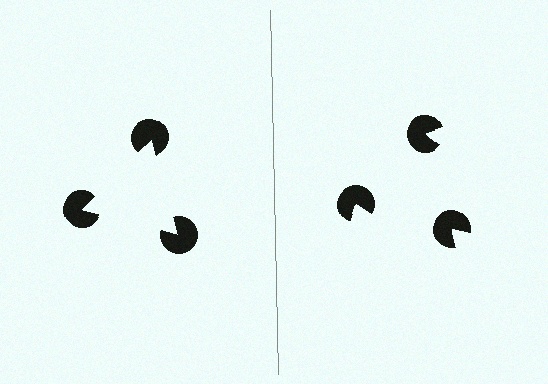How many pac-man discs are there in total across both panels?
6 — 3 on each side.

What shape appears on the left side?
An illusory triangle.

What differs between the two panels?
The pac-man discs are positioned identically on both sides; only the wedge orientations differ. On the left they align to a triangle; on the right they are misaligned.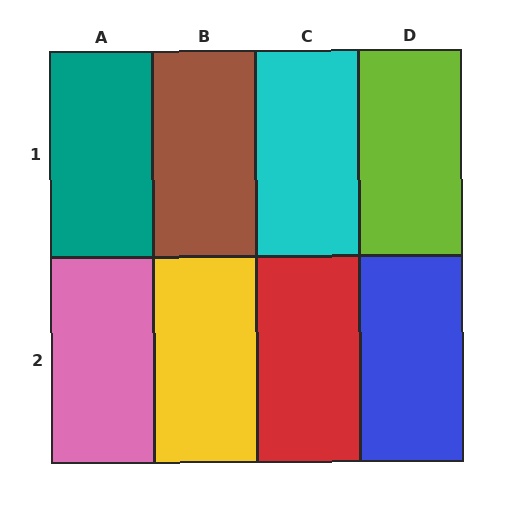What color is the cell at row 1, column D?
Lime.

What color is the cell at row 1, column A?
Teal.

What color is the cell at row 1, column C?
Cyan.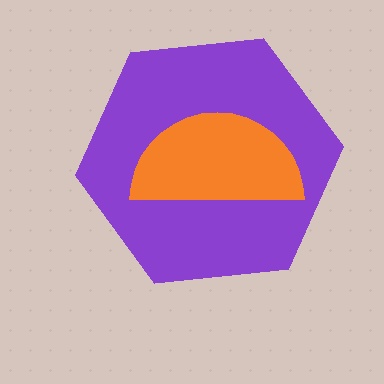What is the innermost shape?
The orange semicircle.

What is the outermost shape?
The purple hexagon.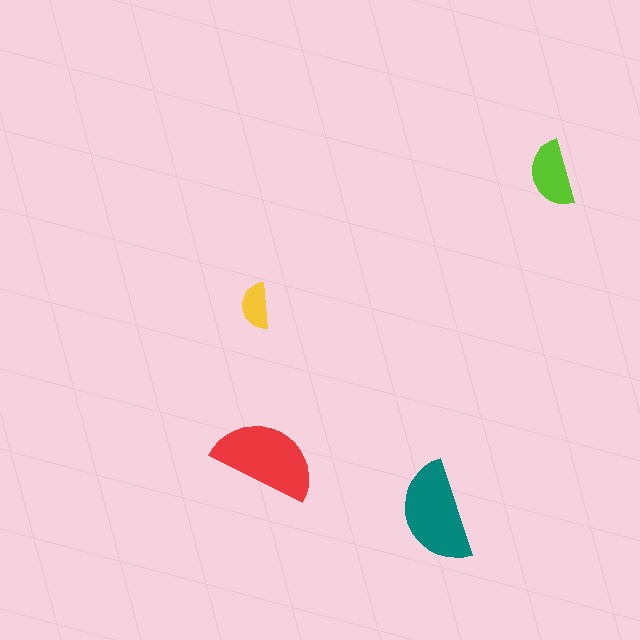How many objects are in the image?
There are 4 objects in the image.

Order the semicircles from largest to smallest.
the red one, the teal one, the lime one, the yellow one.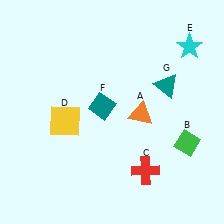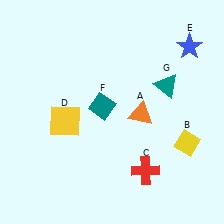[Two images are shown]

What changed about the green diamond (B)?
In Image 1, B is green. In Image 2, it changed to yellow.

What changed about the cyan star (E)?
In Image 1, E is cyan. In Image 2, it changed to blue.